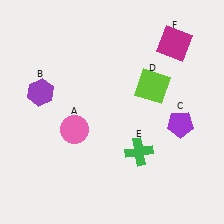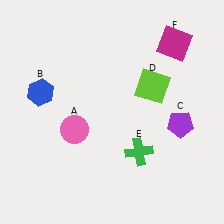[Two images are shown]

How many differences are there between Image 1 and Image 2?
There is 1 difference between the two images.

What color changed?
The hexagon (B) changed from purple in Image 1 to blue in Image 2.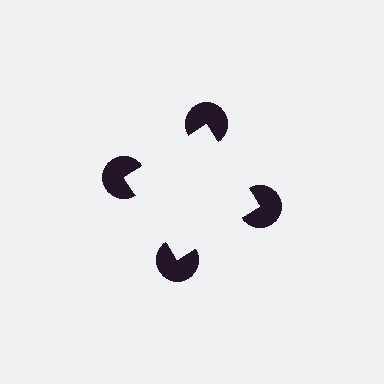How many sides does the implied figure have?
4 sides.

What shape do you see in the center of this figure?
An illusory square — its edges are inferred from the aligned wedge cuts in the pac-man discs, not physically drawn.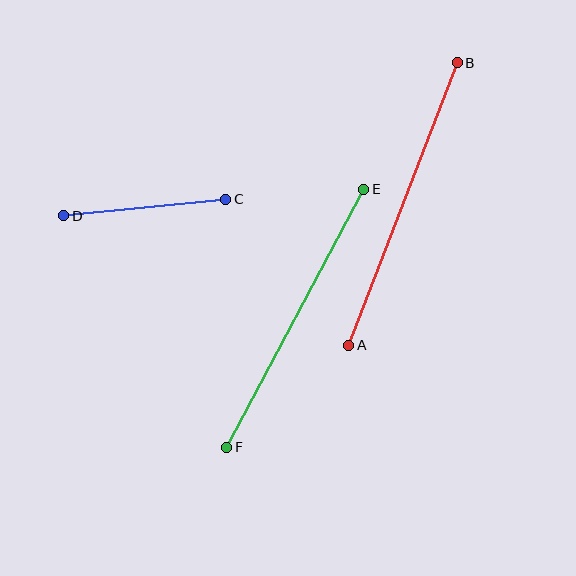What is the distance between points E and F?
The distance is approximately 292 pixels.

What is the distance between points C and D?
The distance is approximately 163 pixels.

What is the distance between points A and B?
The distance is approximately 303 pixels.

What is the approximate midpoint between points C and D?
The midpoint is at approximately (145, 208) pixels.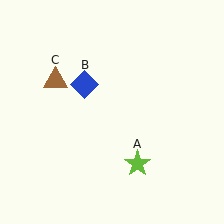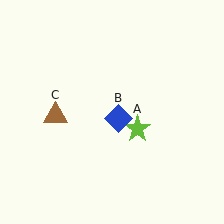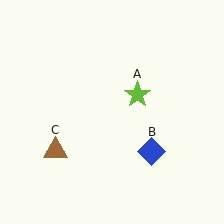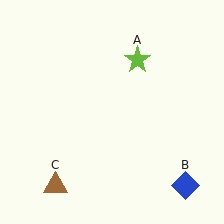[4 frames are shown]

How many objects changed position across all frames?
3 objects changed position: lime star (object A), blue diamond (object B), brown triangle (object C).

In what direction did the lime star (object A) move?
The lime star (object A) moved up.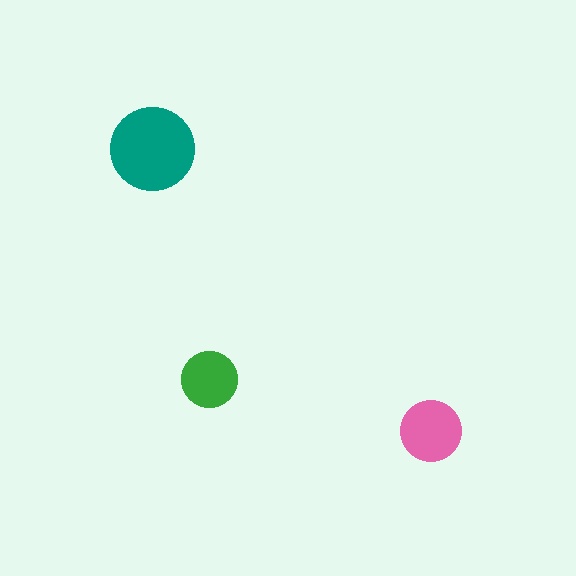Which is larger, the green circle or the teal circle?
The teal one.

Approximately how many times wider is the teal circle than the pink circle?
About 1.5 times wider.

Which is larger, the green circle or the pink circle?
The pink one.